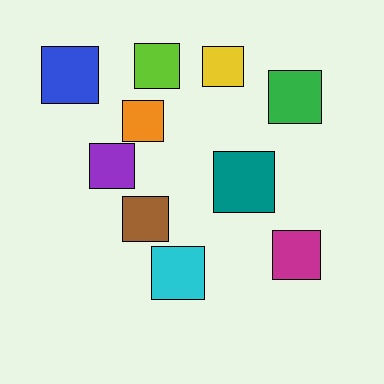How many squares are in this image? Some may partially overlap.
There are 10 squares.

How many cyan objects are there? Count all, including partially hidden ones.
There is 1 cyan object.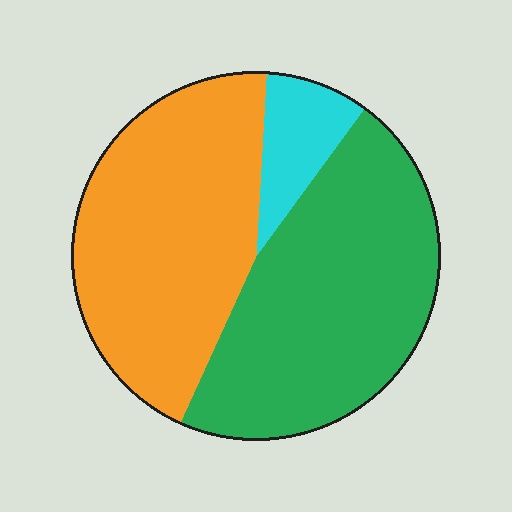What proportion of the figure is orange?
Orange covers around 45% of the figure.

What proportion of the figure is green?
Green takes up between a third and a half of the figure.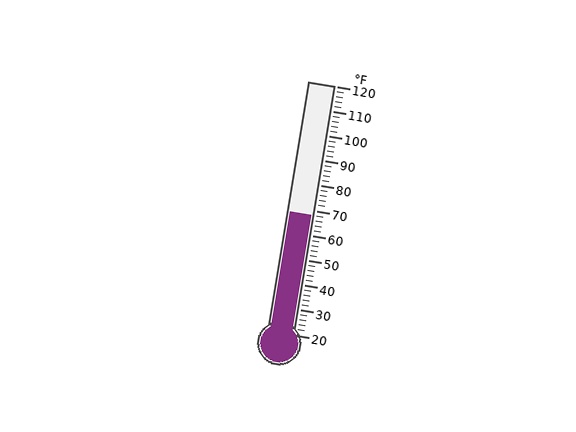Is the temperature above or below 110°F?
The temperature is below 110°F.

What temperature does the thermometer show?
The thermometer shows approximately 68°F.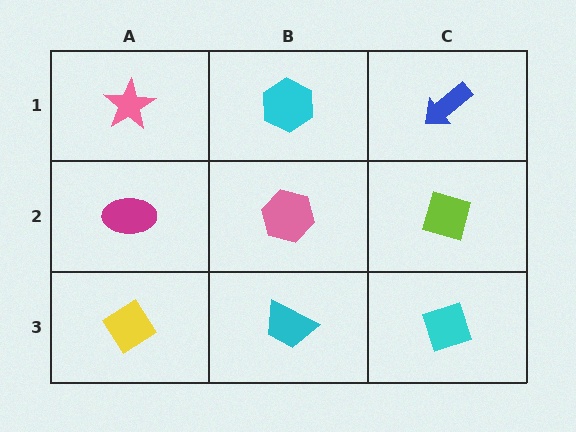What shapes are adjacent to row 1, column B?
A pink hexagon (row 2, column B), a pink star (row 1, column A), a blue arrow (row 1, column C).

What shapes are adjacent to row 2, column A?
A pink star (row 1, column A), a yellow diamond (row 3, column A), a pink hexagon (row 2, column B).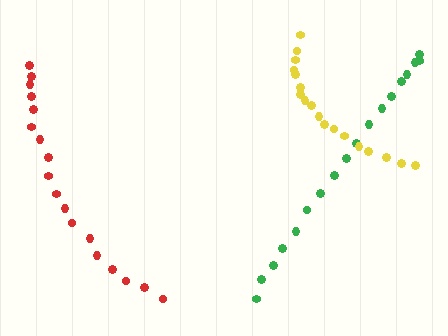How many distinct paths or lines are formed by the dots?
There are 3 distinct paths.